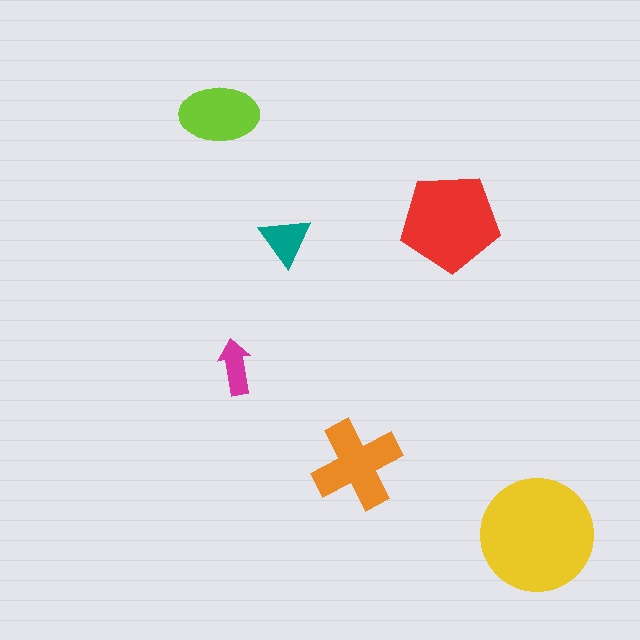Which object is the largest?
The yellow circle.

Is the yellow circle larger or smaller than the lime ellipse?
Larger.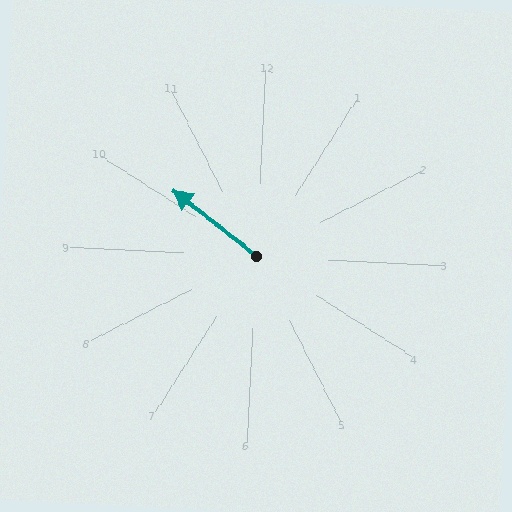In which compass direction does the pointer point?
Northwest.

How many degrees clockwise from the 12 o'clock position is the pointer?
Approximately 306 degrees.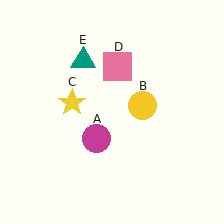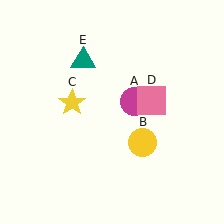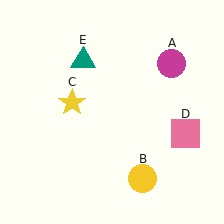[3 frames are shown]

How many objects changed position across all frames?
3 objects changed position: magenta circle (object A), yellow circle (object B), pink square (object D).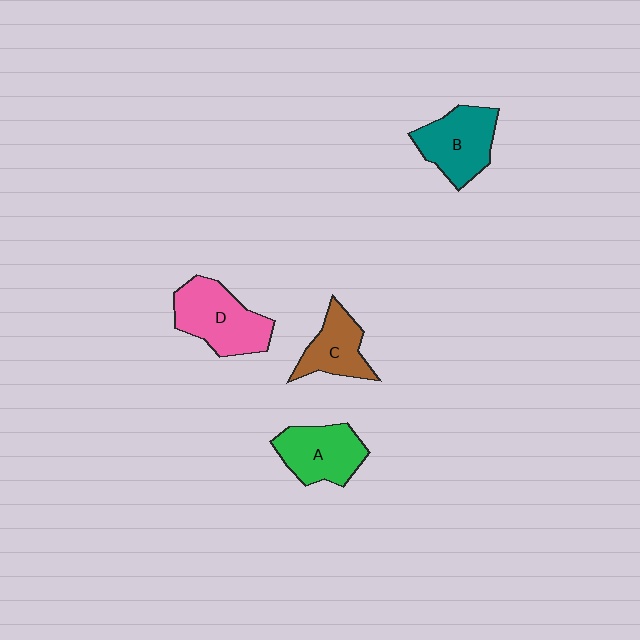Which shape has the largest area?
Shape D (pink).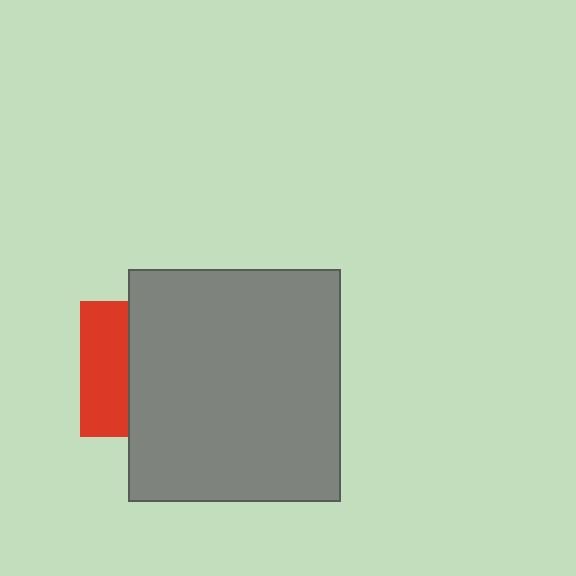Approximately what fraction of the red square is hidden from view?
Roughly 65% of the red square is hidden behind the gray rectangle.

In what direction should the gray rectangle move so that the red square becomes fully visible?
The gray rectangle should move right. That is the shortest direction to clear the overlap and leave the red square fully visible.